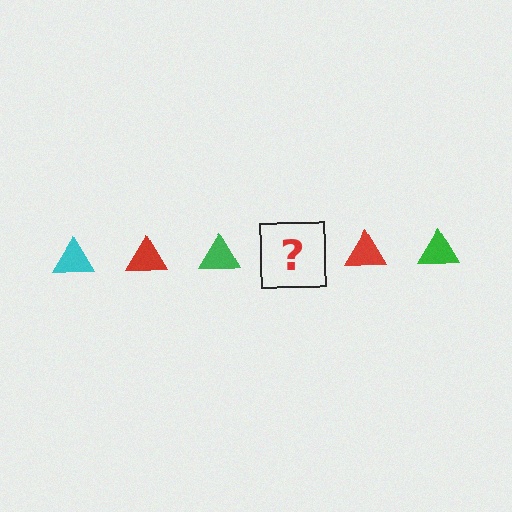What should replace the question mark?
The question mark should be replaced with a cyan triangle.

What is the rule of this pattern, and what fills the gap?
The rule is that the pattern cycles through cyan, red, green triangles. The gap should be filled with a cyan triangle.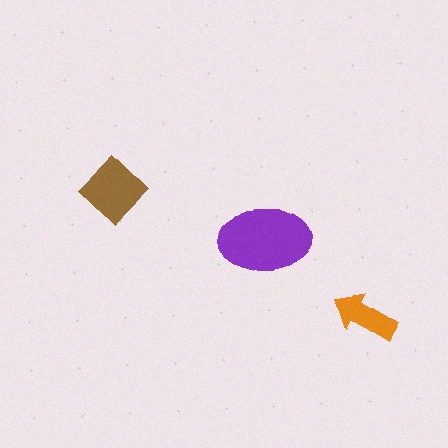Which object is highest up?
The brown diamond is topmost.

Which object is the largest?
The purple ellipse.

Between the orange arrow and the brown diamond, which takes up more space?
The brown diamond.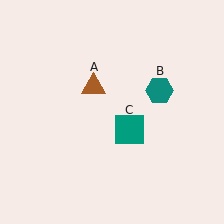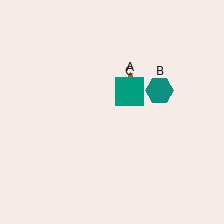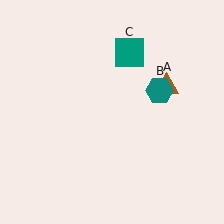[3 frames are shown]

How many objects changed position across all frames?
2 objects changed position: brown triangle (object A), teal square (object C).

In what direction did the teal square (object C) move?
The teal square (object C) moved up.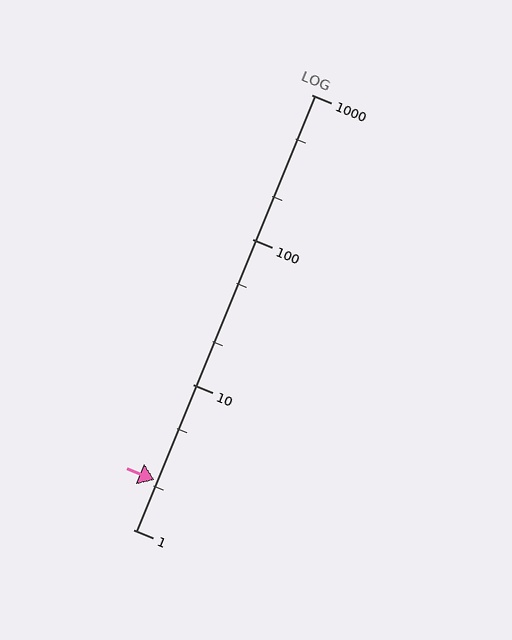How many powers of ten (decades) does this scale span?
The scale spans 3 decades, from 1 to 1000.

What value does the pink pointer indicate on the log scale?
The pointer indicates approximately 2.2.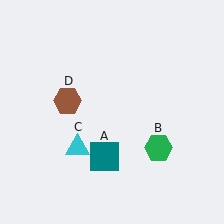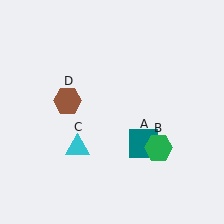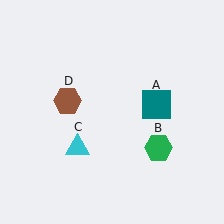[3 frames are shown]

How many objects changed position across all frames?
1 object changed position: teal square (object A).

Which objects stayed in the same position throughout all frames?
Green hexagon (object B) and cyan triangle (object C) and brown hexagon (object D) remained stationary.